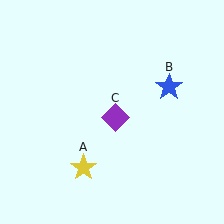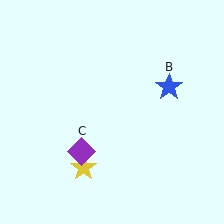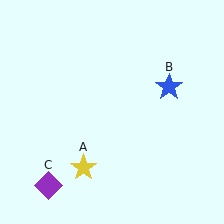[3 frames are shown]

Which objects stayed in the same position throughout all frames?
Yellow star (object A) and blue star (object B) remained stationary.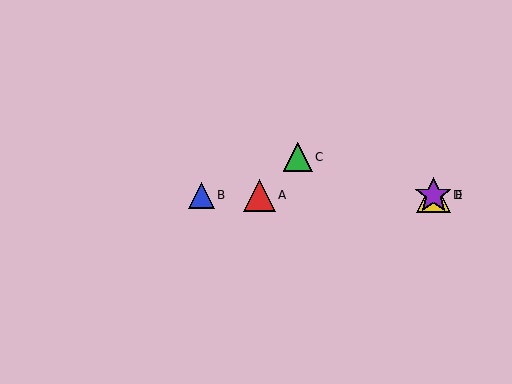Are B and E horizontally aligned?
Yes, both are at y≈195.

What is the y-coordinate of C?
Object C is at y≈157.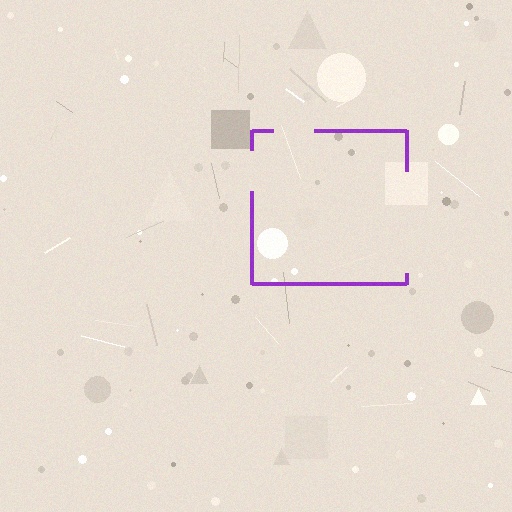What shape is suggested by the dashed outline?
The dashed outline suggests a square.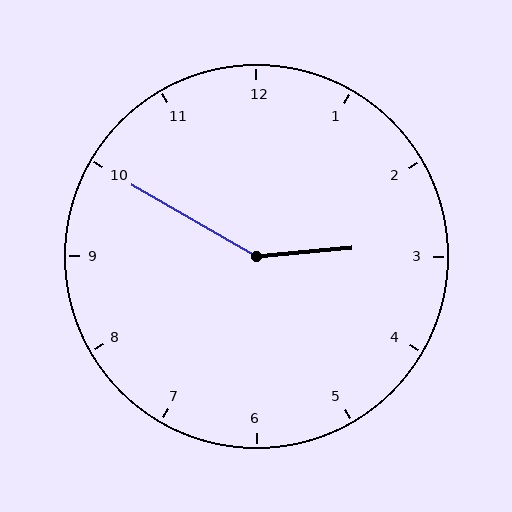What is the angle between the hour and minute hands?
Approximately 145 degrees.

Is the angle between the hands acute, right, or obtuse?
It is obtuse.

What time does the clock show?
2:50.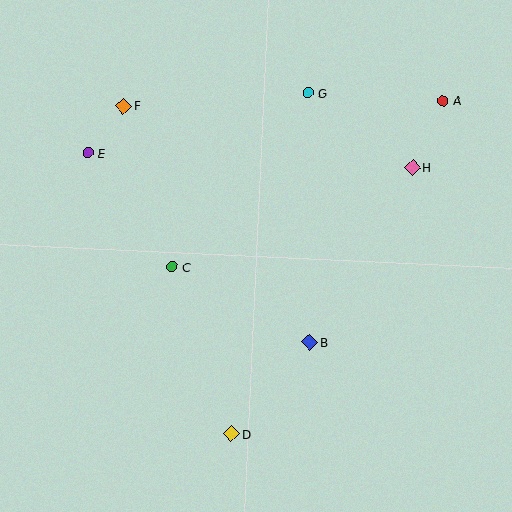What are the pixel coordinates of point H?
Point H is at (413, 168).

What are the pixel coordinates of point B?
Point B is at (310, 342).